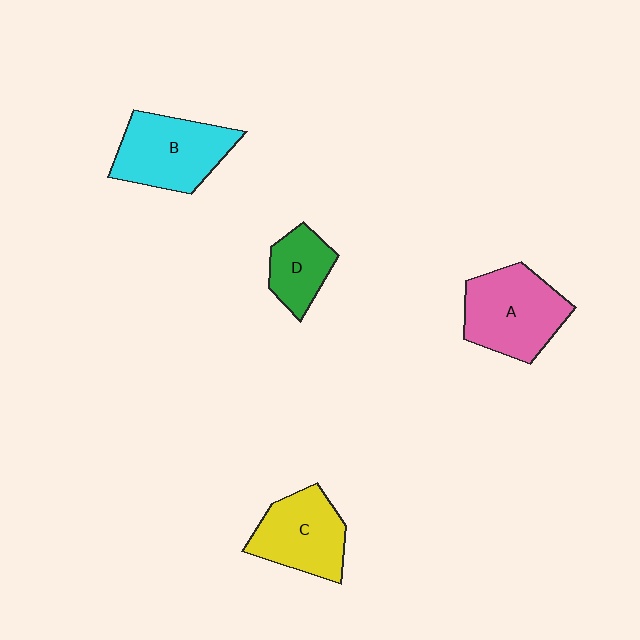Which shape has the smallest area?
Shape D (green).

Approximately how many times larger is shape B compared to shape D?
Approximately 1.7 times.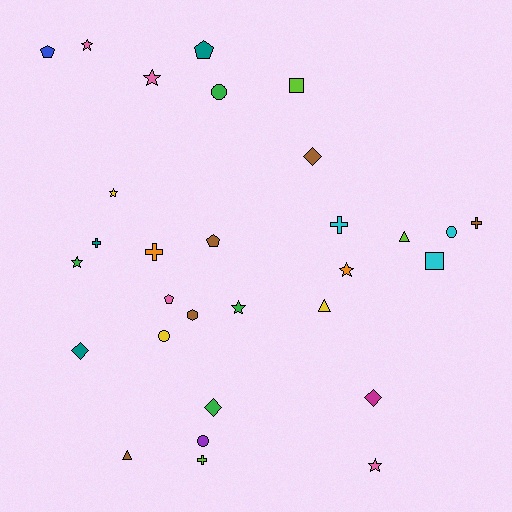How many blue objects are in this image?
There is 1 blue object.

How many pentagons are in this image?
There are 4 pentagons.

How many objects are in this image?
There are 30 objects.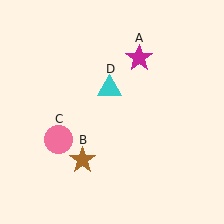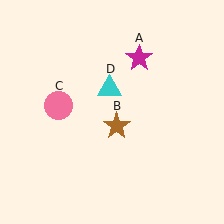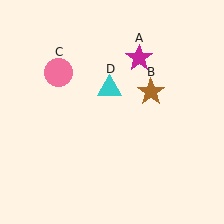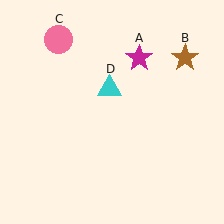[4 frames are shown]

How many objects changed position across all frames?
2 objects changed position: brown star (object B), pink circle (object C).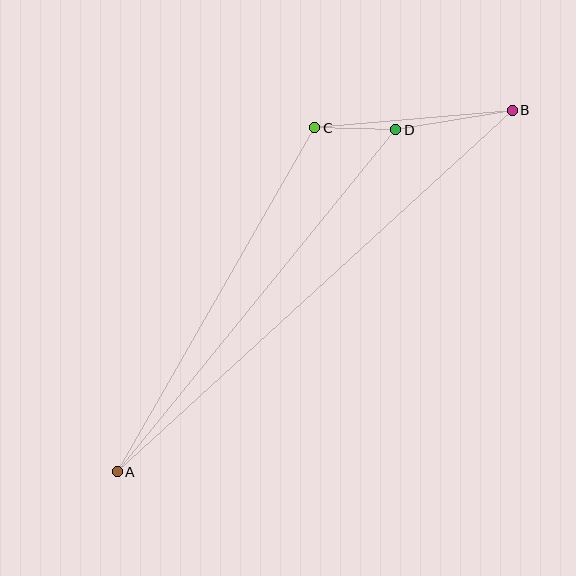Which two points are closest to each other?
Points C and D are closest to each other.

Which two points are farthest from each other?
Points A and B are farthest from each other.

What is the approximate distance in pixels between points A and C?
The distance between A and C is approximately 396 pixels.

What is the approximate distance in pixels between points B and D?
The distance between B and D is approximately 118 pixels.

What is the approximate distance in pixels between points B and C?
The distance between B and C is approximately 198 pixels.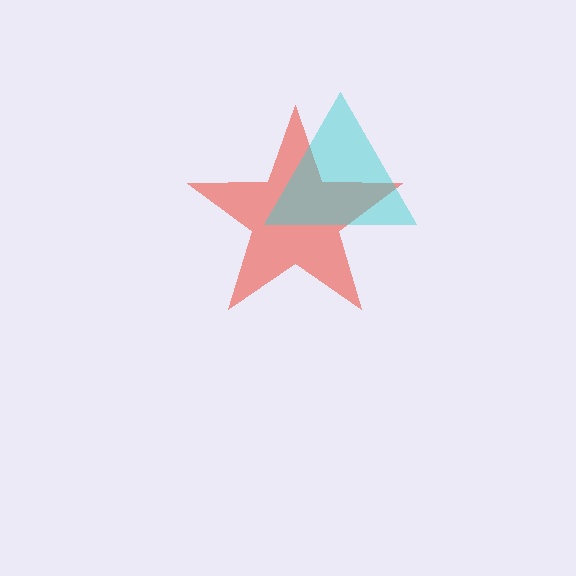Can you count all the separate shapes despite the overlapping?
Yes, there are 2 separate shapes.